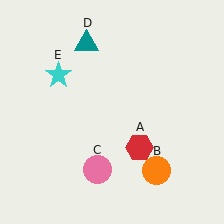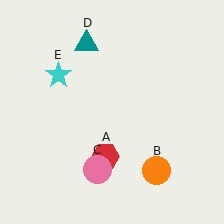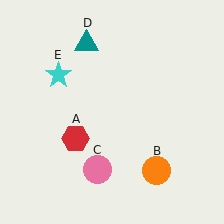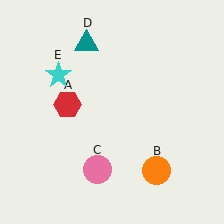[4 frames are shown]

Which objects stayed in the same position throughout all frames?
Orange circle (object B) and pink circle (object C) and teal triangle (object D) and cyan star (object E) remained stationary.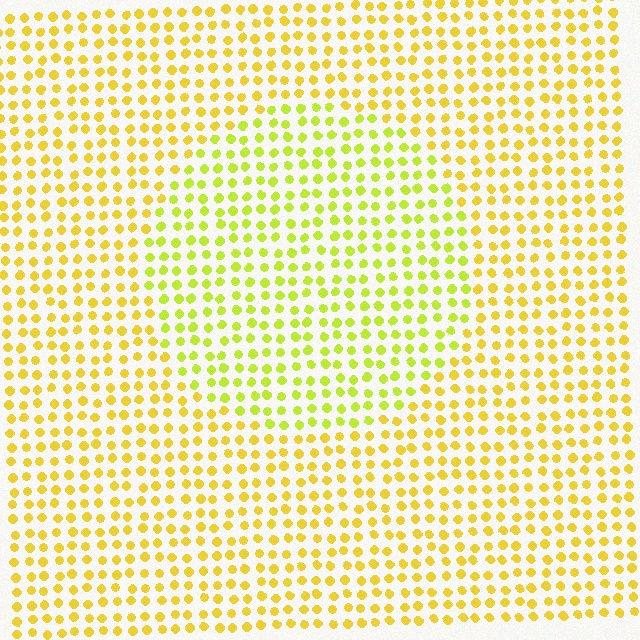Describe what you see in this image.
The image is filled with small yellow elements in a uniform arrangement. A circle-shaped region is visible where the elements are tinted to a slightly different hue, forming a subtle color boundary.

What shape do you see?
I see a circle.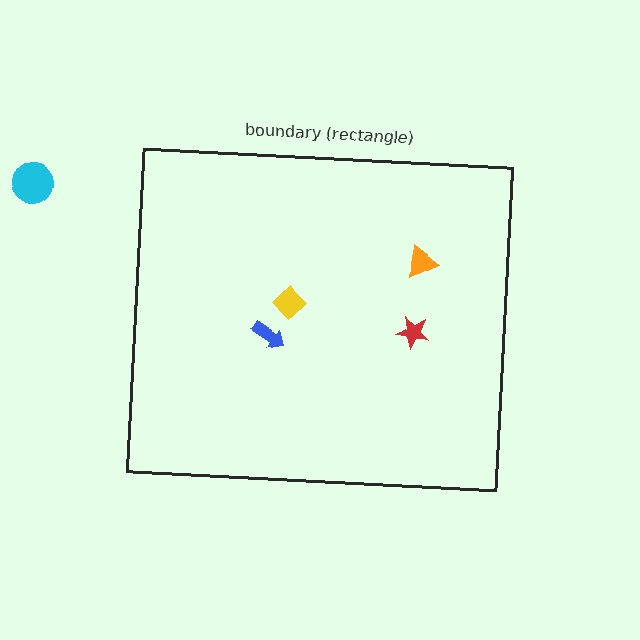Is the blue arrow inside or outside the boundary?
Inside.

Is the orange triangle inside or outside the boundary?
Inside.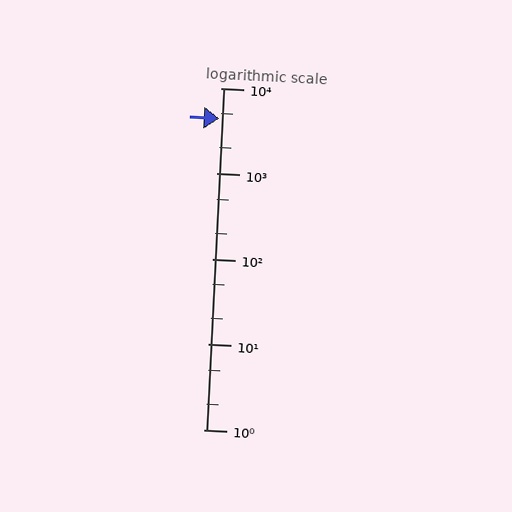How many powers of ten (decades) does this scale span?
The scale spans 4 decades, from 1 to 10000.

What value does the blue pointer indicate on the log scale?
The pointer indicates approximately 4400.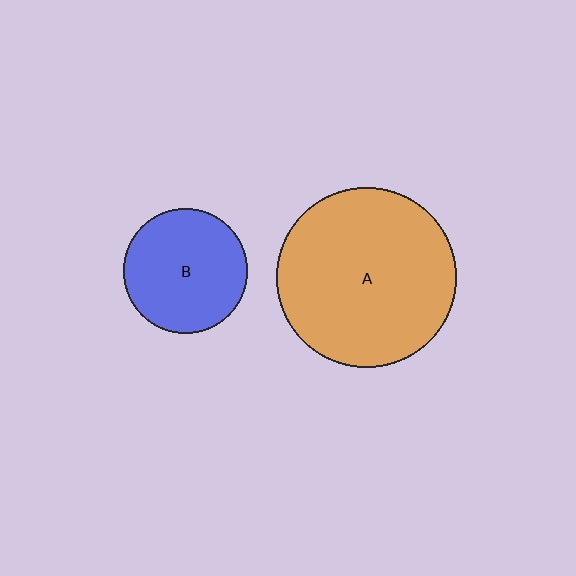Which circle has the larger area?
Circle A (orange).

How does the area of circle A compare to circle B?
Approximately 2.1 times.